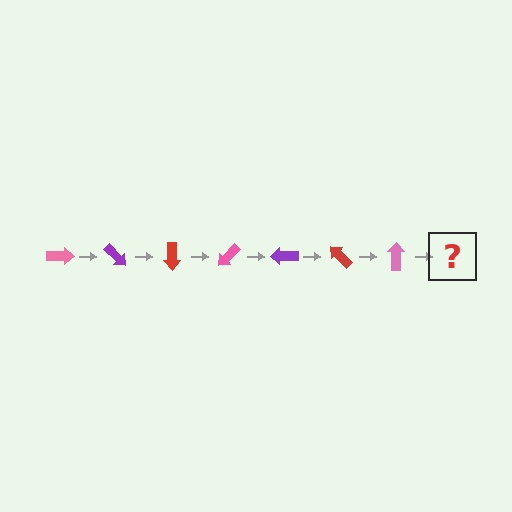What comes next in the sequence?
The next element should be a purple arrow, rotated 315 degrees from the start.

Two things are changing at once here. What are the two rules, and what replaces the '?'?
The two rules are that it rotates 45 degrees each step and the color cycles through pink, purple, and red. The '?' should be a purple arrow, rotated 315 degrees from the start.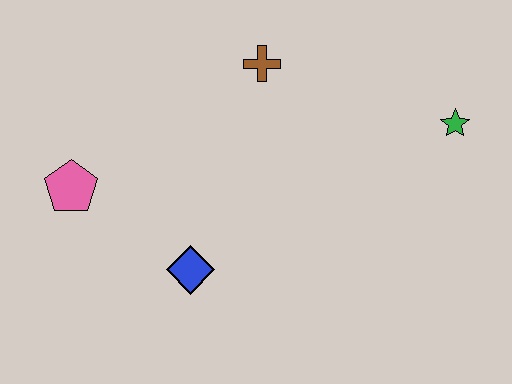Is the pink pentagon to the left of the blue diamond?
Yes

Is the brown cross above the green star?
Yes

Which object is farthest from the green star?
The pink pentagon is farthest from the green star.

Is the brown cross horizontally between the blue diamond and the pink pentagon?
No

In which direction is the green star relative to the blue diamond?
The green star is to the right of the blue diamond.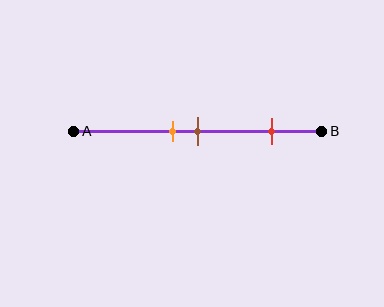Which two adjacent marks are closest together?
The orange and brown marks are the closest adjacent pair.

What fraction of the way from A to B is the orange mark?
The orange mark is approximately 40% (0.4) of the way from A to B.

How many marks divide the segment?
There are 3 marks dividing the segment.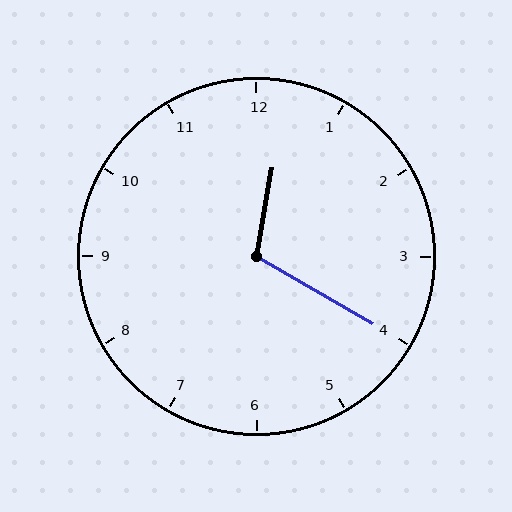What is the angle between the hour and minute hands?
Approximately 110 degrees.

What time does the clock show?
12:20.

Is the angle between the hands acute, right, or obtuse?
It is obtuse.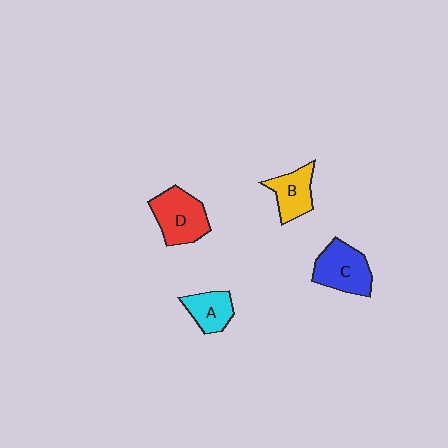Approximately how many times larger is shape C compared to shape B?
Approximately 1.3 times.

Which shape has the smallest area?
Shape A (cyan).